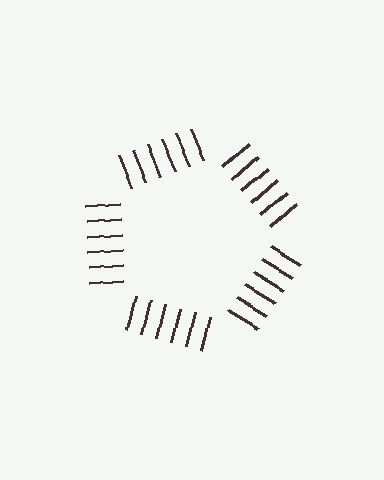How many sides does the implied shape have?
5 sides — the line-ends trace a pentagon.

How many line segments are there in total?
30 — 6 along each of the 5 edges.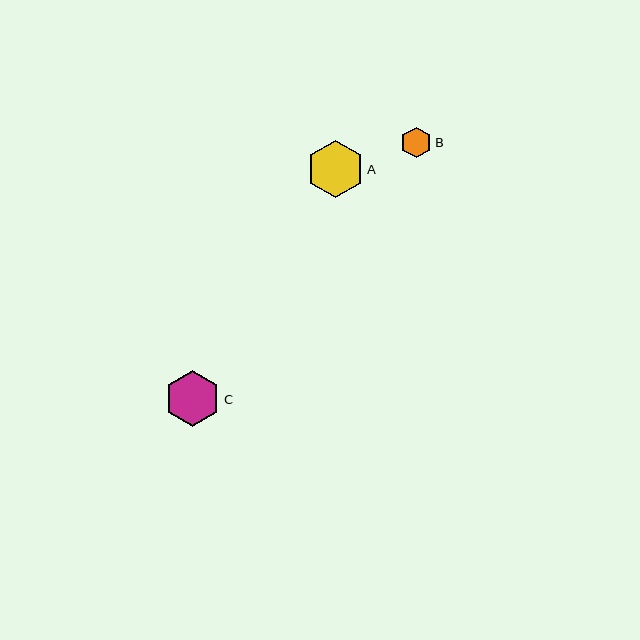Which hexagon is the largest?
Hexagon A is the largest with a size of approximately 58 pixels.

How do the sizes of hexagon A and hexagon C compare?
Hexagon A and hexagon C are approximately the same size.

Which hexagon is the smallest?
Hexagon B is the smallest with a size of approximately 31 pixels.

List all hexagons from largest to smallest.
From largest to smallest: A, C, B.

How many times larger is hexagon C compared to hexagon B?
Hexagon C is approximately 1.8 times the size of hexagon B.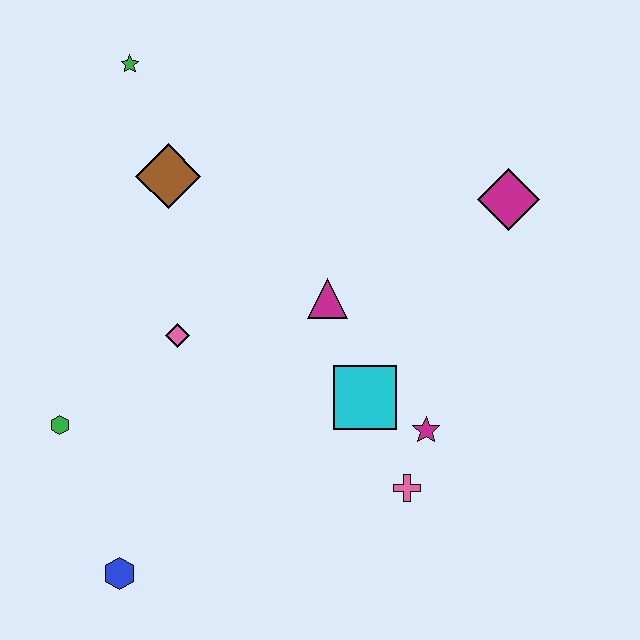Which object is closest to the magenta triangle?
The cyan square is closest to the magenta triangle.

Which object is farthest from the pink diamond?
The magenta diamond is farthest from the pink diamond.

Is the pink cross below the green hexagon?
Yes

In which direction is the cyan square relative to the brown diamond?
The cyan square is below the brown diamond.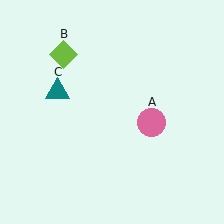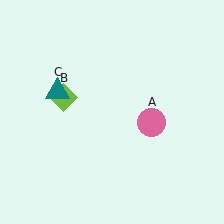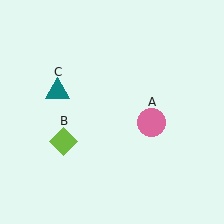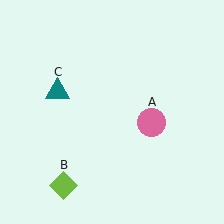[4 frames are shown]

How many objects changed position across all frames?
1 object changed position: lime diamond (object B).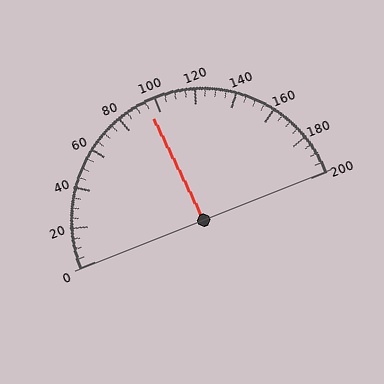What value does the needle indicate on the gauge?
The needle indicates approximately 95.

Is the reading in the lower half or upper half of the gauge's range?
The reading is in the lower half of the range (0 to 200).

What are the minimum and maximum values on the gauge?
The gauge ranges from 0 to 200.